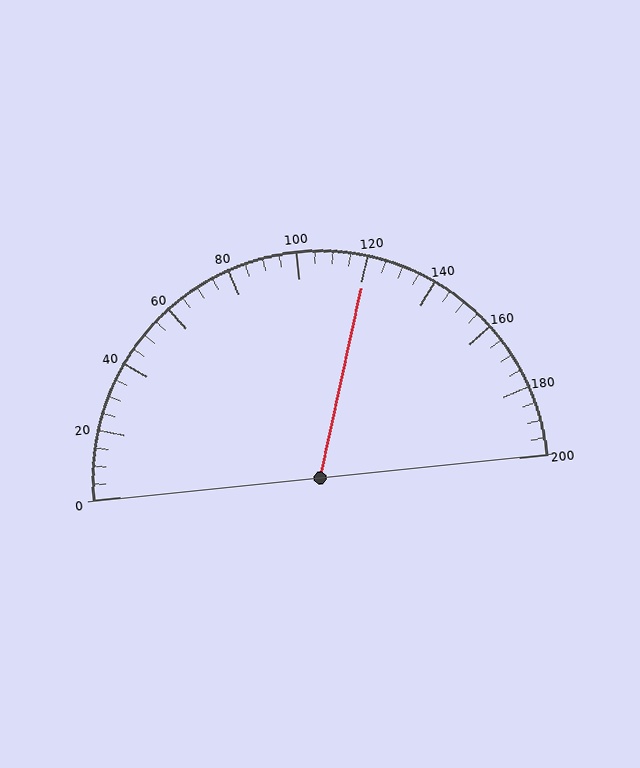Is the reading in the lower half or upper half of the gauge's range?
The reading is in the upper half of the range (0 to 200).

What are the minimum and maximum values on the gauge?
The gauge ranges from 0 to 200.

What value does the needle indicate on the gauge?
The needle indicates approximately 120.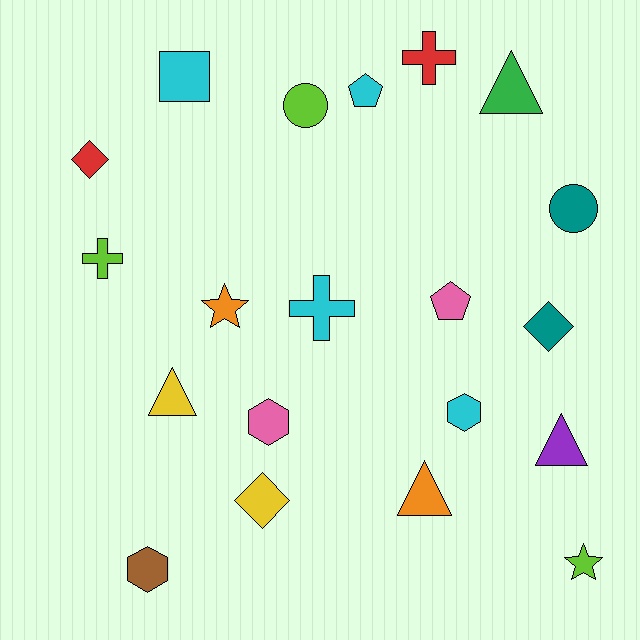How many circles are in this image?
There are 2 circles.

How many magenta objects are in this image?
There are no magenta objects.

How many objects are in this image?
There are 20 objects.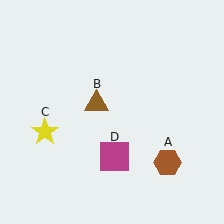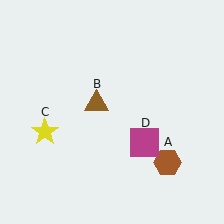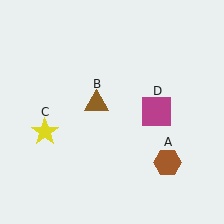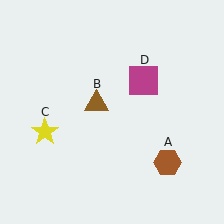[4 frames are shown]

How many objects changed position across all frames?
1 object changed position: magenta square (object D).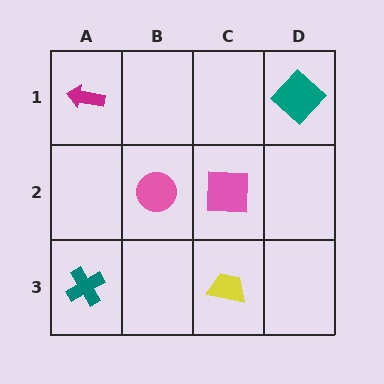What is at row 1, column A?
A magenta arrow.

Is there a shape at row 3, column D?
No, that cell is empty.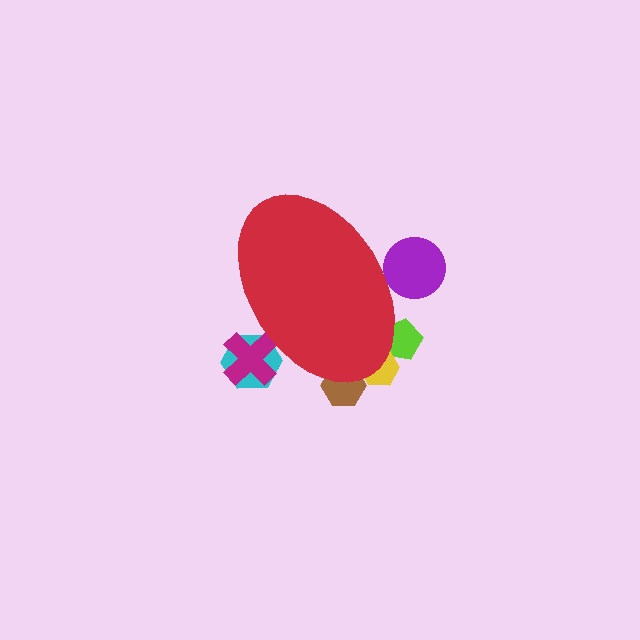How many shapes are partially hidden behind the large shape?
6 shapes are partially hidden.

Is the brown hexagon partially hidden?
Yes, the brown hexagon is partially hidden behind the red ellipse.